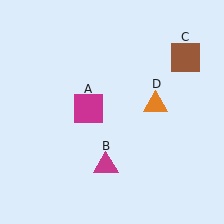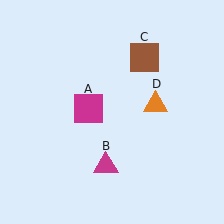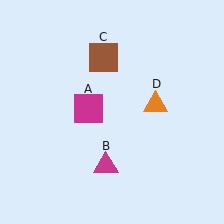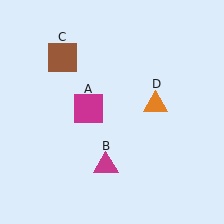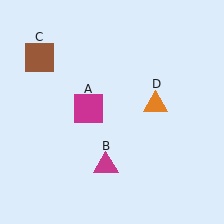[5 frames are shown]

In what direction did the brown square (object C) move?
The brown square (object C) moved left.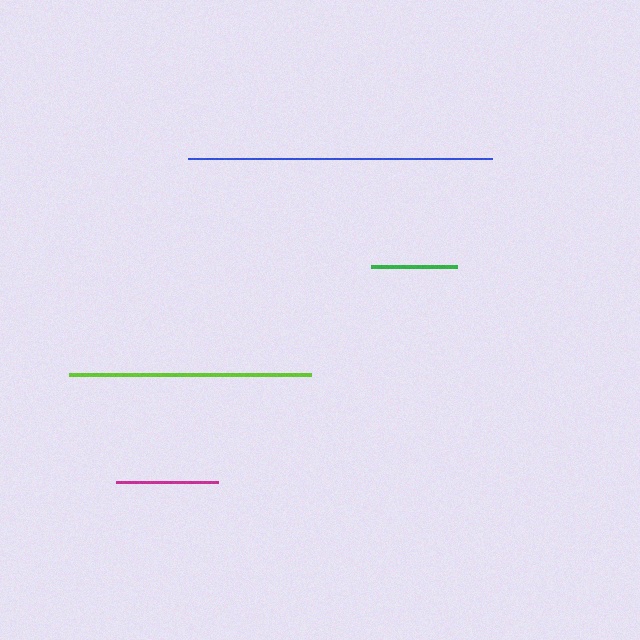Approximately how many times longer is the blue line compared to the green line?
The blue line is approximately 3.5 times the length of the green line.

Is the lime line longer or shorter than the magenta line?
The lime line is longer than the magenta line.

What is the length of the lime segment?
The lime segment is approximately 242 pixels long.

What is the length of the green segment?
The green segment is approximately 86 pixels long.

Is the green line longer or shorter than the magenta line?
The magenta line is longer than the green line.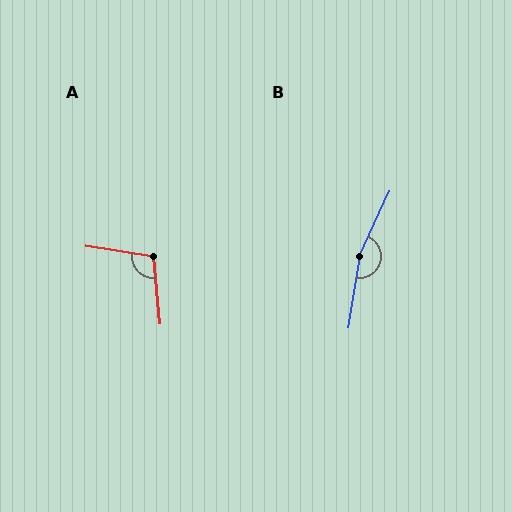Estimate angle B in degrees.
Approximately 164 degrees.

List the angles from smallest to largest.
A (104°), B (164°).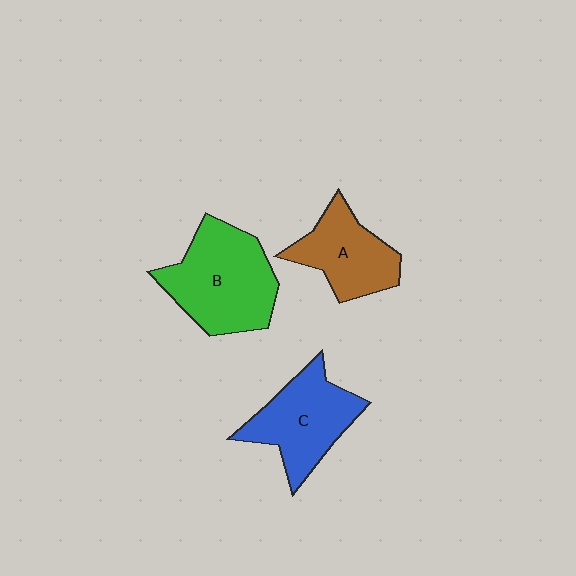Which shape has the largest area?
Shape B (green).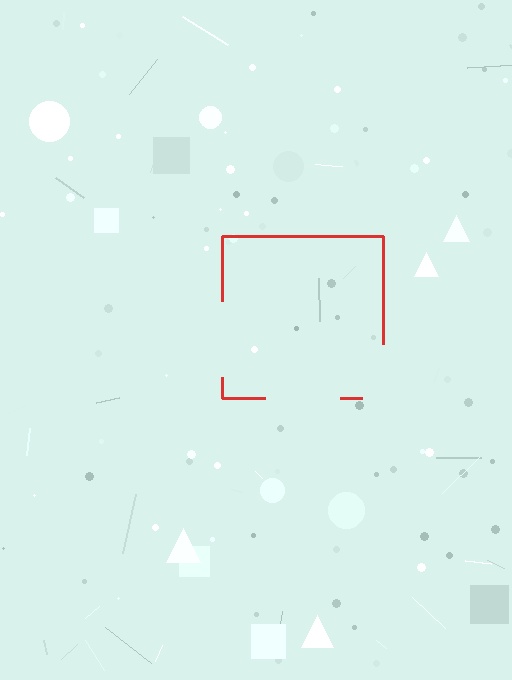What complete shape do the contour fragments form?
The contour fragments form a square.